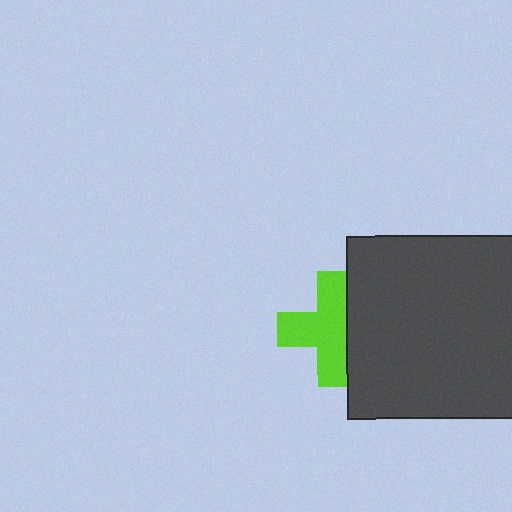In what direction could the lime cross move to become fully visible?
The lime cross could move left. That would shift it out from behind the dark gray rectangle entirely.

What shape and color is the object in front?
The object in front is a dark gray rectangle.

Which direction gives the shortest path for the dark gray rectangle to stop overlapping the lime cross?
Moving right gives the shortest separation.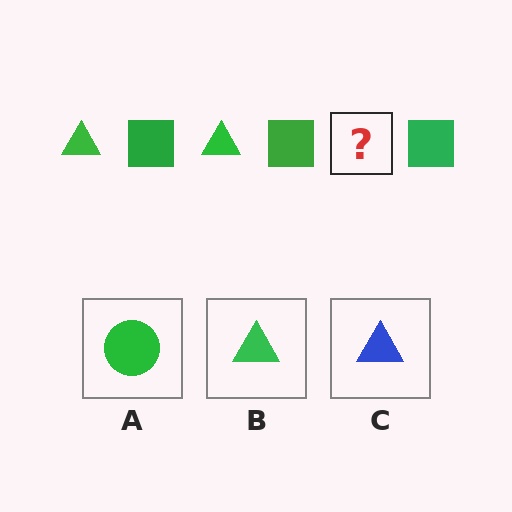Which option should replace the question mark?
Option B.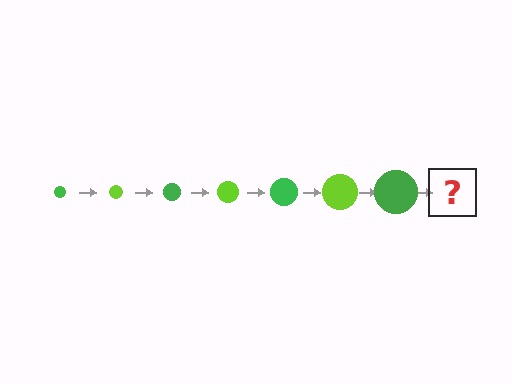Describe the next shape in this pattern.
It should be a lime circle, larger than the previous one.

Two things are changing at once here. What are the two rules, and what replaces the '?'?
The two rules are that the circle grows larger each step and the color cycles through green and lime. The '?' should be a lime circle, larger than the previous one.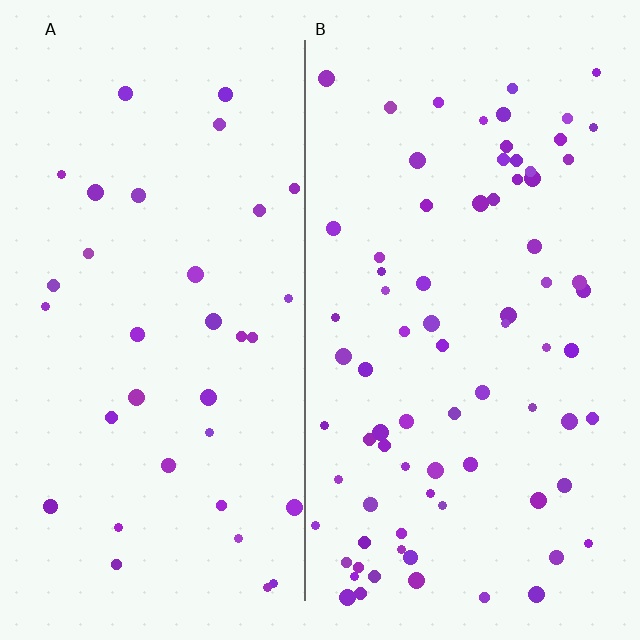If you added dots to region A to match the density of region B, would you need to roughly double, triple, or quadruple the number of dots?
Approximately double.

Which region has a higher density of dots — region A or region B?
B (the right).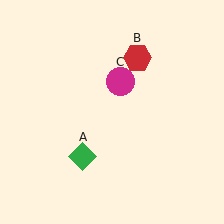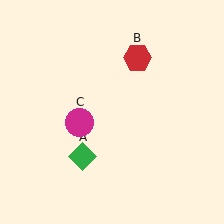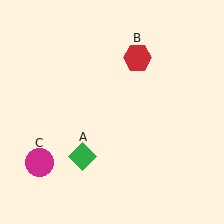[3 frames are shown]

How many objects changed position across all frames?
1 object changed position: magenta circle (object C).